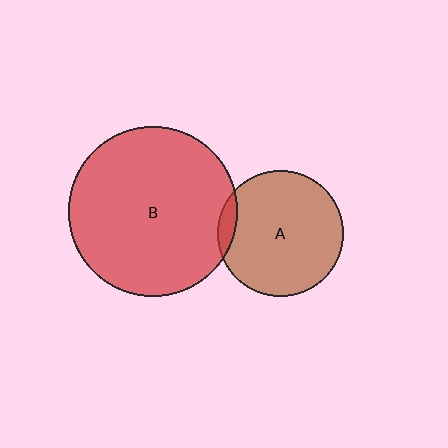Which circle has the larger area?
Circle B (red).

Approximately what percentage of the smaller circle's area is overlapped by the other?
Approximately 5%.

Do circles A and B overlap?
Yes.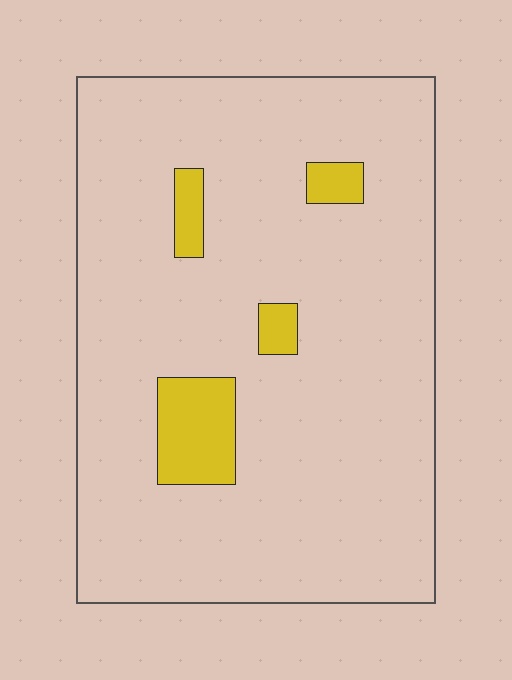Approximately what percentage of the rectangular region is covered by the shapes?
Approximately 10%.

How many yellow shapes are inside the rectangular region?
4.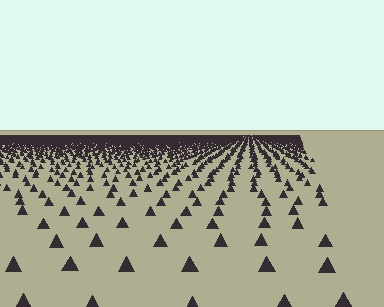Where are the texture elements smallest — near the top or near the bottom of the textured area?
Near the top.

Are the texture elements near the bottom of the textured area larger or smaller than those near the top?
Larger. Near the bottom, elements are closer to the viewer and appear at a bigger on-screen size.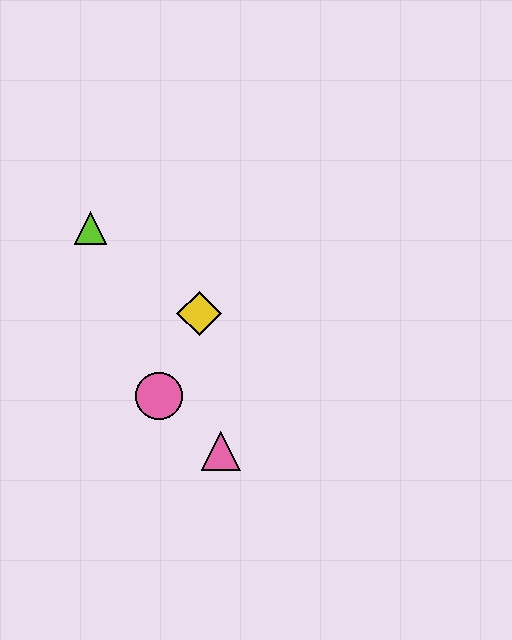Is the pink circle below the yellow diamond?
Yes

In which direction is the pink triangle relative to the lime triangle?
The pink triangle is below the lime triangle.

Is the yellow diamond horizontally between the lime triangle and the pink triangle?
Yes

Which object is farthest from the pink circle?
The lime triangle is farthest from the pink circle.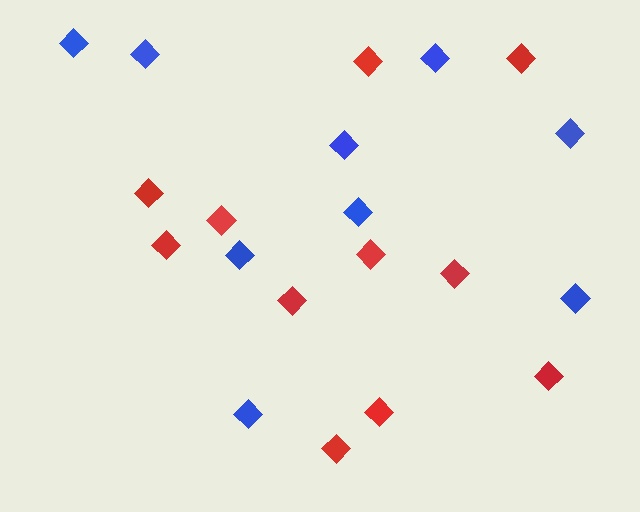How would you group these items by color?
There are 2 groups: one group of red diamonds (11) and one group of blue diamonds (9).